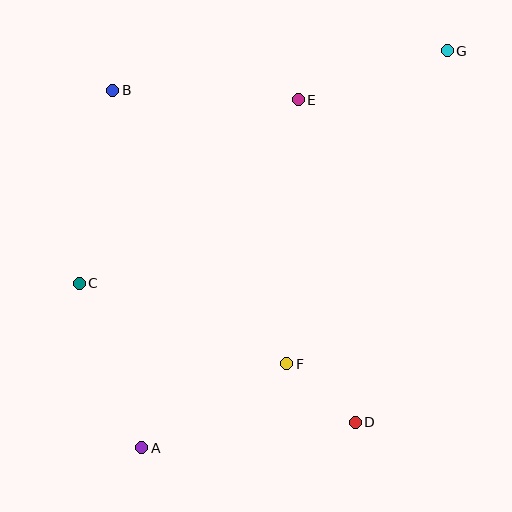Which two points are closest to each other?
Points D and F are closest to each other.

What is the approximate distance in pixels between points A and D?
The distance between A and D is approximately 215 pixels.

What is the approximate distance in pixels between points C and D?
The distance between C and D is approximately 309 pixels.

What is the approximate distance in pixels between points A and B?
The distance between A and B is approximately 358 pixels.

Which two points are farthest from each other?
Points A and G are farthest from each other.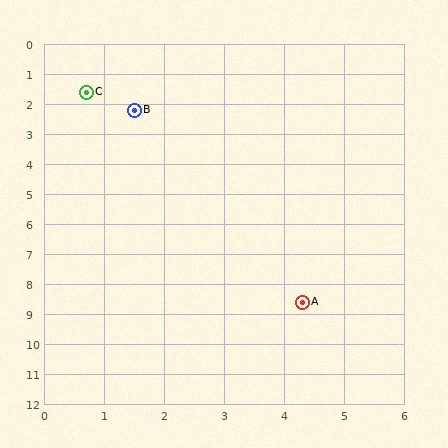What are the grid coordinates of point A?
Point A is at approximately (4.3, 8.6).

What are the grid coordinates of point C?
Point C is at approximately (0.7, 1.6).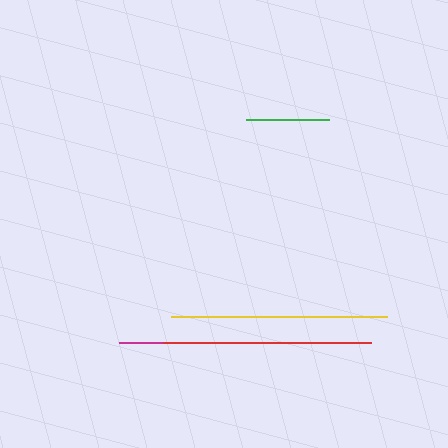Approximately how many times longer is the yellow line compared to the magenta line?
The yellow line is approximately 1.3 times the length of the magenta line.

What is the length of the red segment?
The red segment is approximately 208 pixels long.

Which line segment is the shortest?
The green line is the shortest at approximately 83 pixels.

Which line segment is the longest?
The yellow line is the longest at approximately 216 pixels.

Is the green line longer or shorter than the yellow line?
The yellow line is longer than the green line.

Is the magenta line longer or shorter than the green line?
The magenta line is longer than the green line.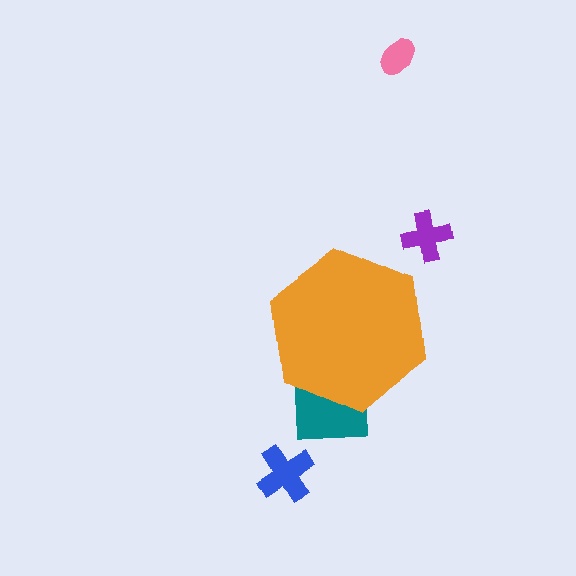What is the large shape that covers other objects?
An orange hexagon.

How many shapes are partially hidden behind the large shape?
1 shape is partially hidden.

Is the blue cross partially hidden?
No, the blue cross is fully visible.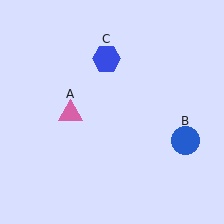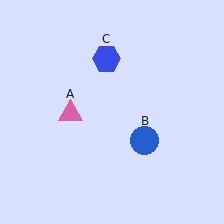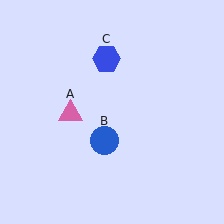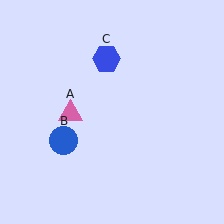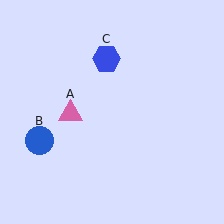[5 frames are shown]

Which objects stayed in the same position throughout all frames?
Pink triangle (object A) and blue hexagon (object C) remained stationary.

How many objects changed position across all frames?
1 object changed position: blue circle (object B).